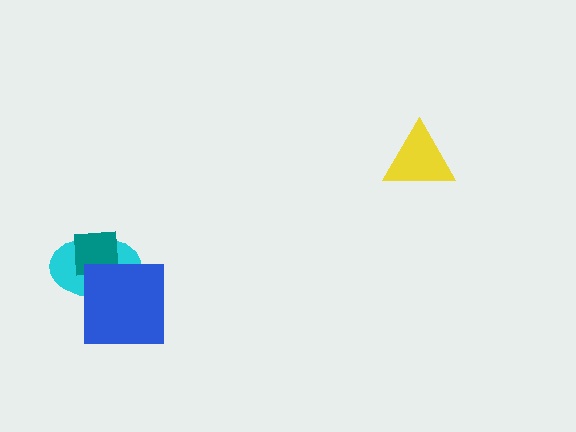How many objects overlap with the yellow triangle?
0 objects overlap with the yellow triangle.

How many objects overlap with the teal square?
2 objects overlap with the teal square.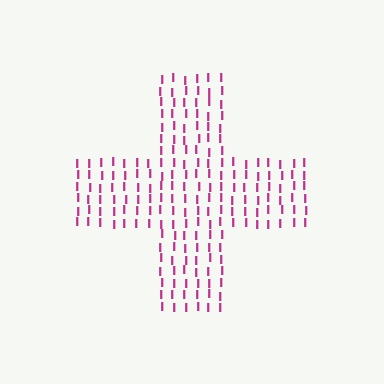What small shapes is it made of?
It is made of small letter I's.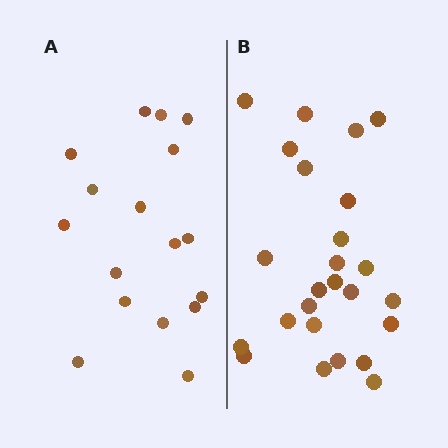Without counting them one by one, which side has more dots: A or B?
Region B (the right region) has more dots.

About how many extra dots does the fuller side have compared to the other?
Region B has roughly 8 or so more dots than region A.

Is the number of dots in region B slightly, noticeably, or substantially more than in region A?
Region B has substantially more. The ratio is roughly 1.5 to 1.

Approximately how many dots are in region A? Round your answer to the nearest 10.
About 20 dots. (The exact count is 17, which rounds to 20.)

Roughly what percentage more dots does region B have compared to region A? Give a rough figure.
About 45% more.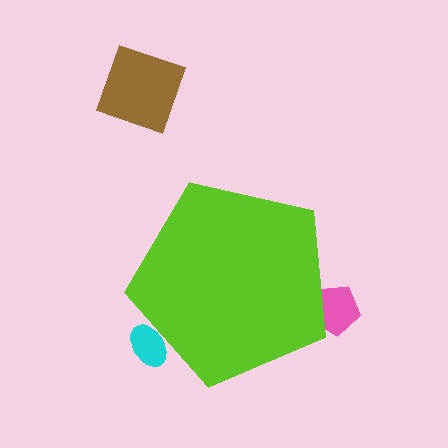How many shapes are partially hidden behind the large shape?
2 shapes are partially hidden.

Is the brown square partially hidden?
No, the brown square is fully visible.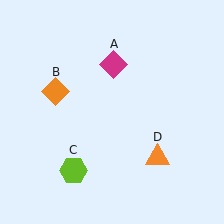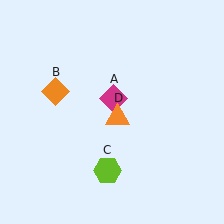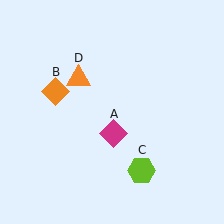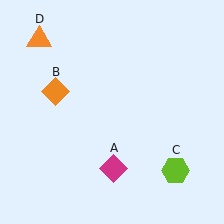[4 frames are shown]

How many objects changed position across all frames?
3 objects changed position: magenta diamond (object A), lime hexagon (object C), orange triangle (object D).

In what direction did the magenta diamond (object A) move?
The magenta diamond (object A) moved down.